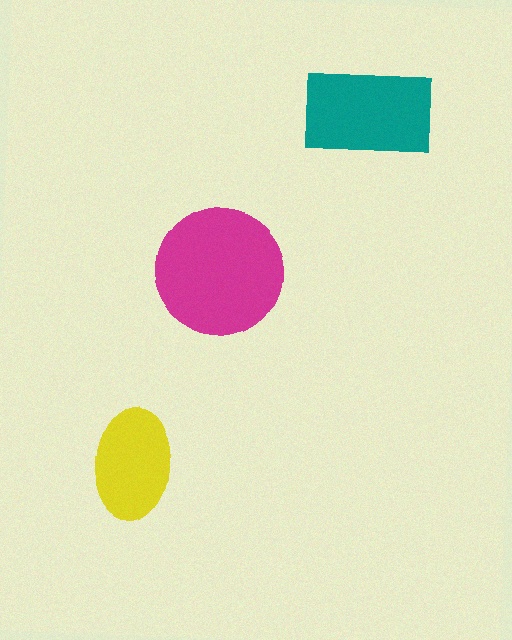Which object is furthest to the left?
The yellow ellipse is leftmost.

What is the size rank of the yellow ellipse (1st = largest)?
3rd.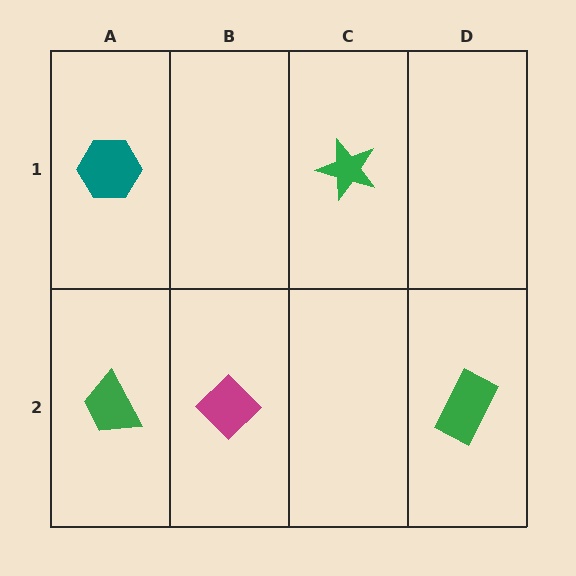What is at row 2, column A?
A green trapezoid.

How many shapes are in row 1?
2 shapes.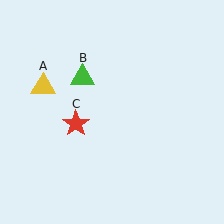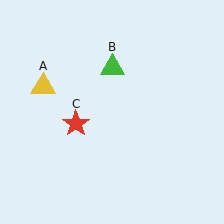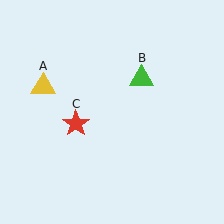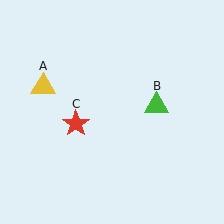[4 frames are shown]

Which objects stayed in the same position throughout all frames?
Yellow triangle (object A) and red star (object C) remained stationary.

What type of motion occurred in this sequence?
The green triangle (object B) rotated clockwise around the center of the scene.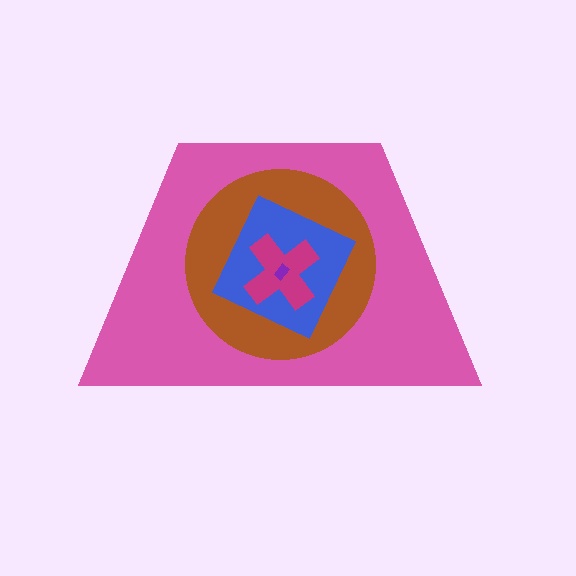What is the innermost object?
The purple rectangle.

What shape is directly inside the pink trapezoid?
The brown circle.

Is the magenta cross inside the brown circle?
Yes.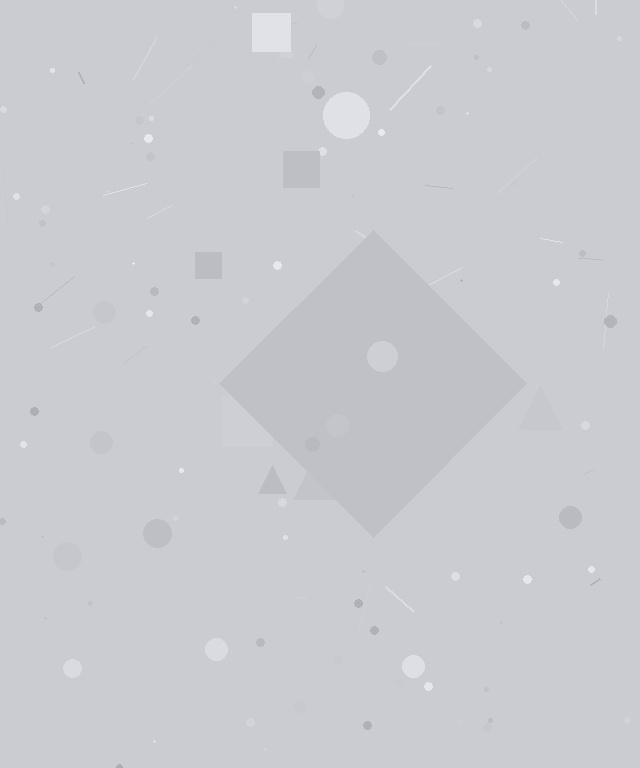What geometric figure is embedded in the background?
A diamond is embedded in the background.